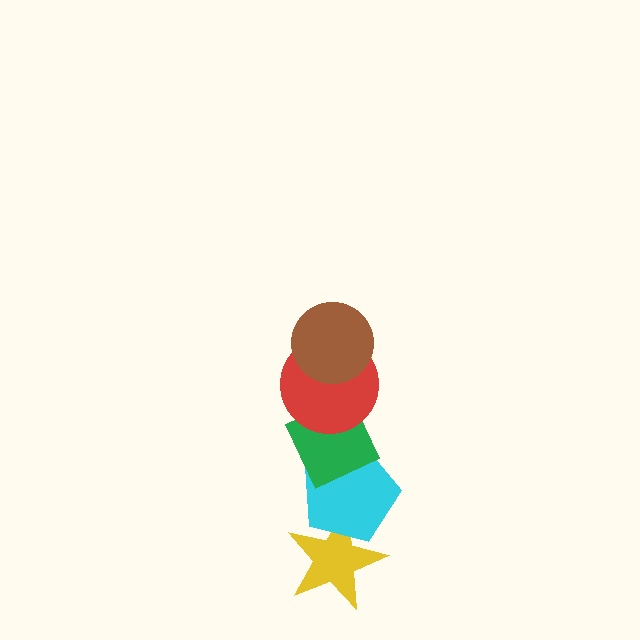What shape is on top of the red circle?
The brown circle is on top of the red circle.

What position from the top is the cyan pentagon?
The cyan pentagon is 4th from the top.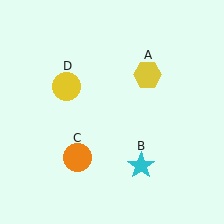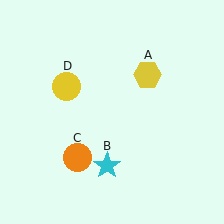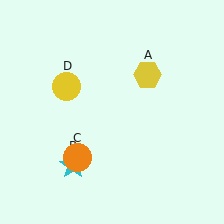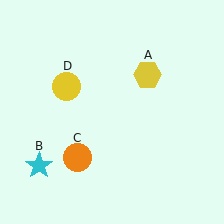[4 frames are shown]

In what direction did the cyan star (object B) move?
The cyan star (object B) moved left.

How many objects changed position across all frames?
1 object changed position: cyan star (object B).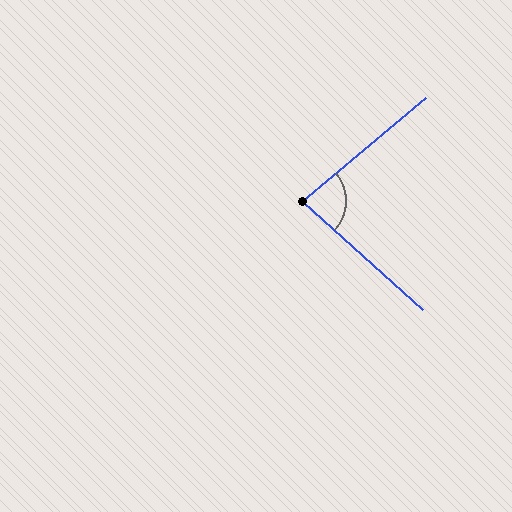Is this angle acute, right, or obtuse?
It is acute.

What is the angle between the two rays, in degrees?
Approximately 82 degrees.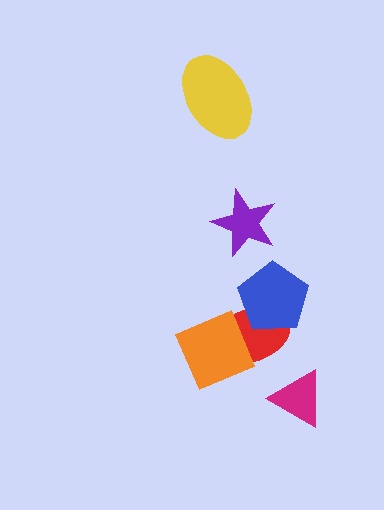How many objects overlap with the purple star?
0 objects overlap with the purple star.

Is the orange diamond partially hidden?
No, no other shape covers it.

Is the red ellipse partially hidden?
Yes, it is partially covered by another shape.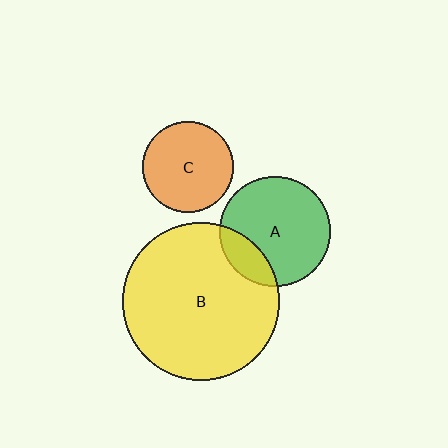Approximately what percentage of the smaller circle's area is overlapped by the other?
Approximately 20%.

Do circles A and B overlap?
Yes.